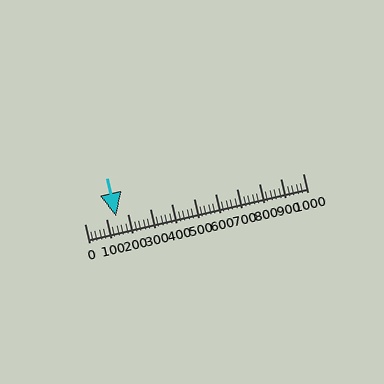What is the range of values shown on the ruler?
The ruler shows values from 0 to 1000.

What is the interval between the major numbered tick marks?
The major tick marks are spaced 100 units apart.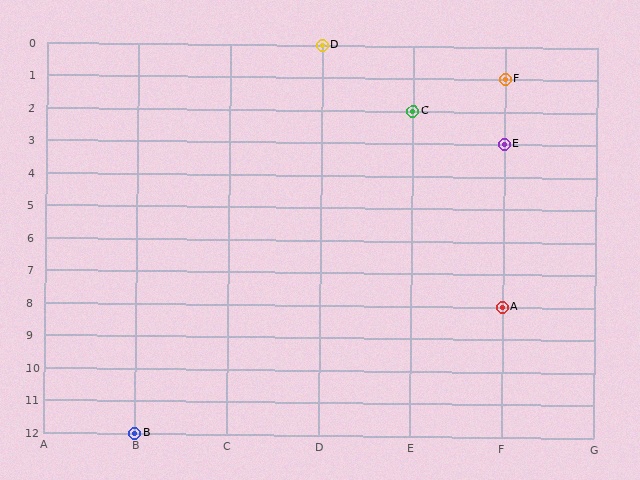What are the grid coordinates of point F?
Point F is at grid coordinates (F, 1).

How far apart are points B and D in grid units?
Points B and D are 2 columns and 12 rows apart (about 12.2 grid units diagonally).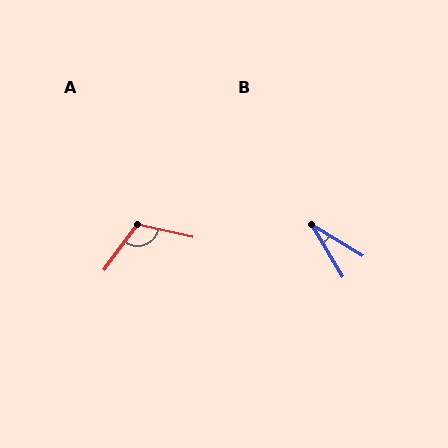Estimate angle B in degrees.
Approximately 27 degrees.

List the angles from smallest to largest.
B (27°), A (113°).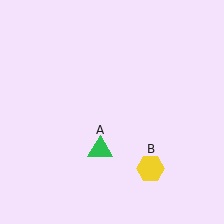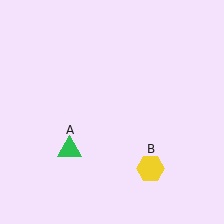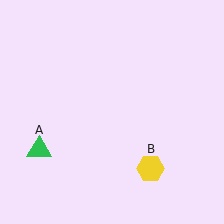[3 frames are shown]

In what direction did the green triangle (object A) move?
The green triangle (object A) moved left.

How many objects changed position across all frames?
1 object changed position: green triangle (object A).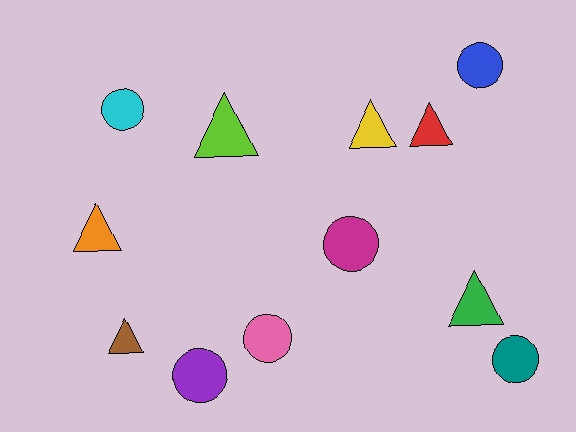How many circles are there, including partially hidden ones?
There are 6 circles.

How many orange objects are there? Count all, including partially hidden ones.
There is 1 orange object.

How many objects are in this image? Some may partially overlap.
There are 12 objects.